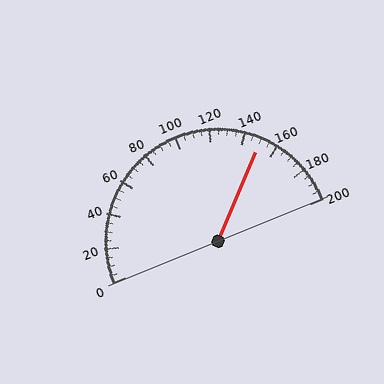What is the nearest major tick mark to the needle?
The nearest major tick mark is 160.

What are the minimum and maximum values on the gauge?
The gauge ranges from 0 to 200.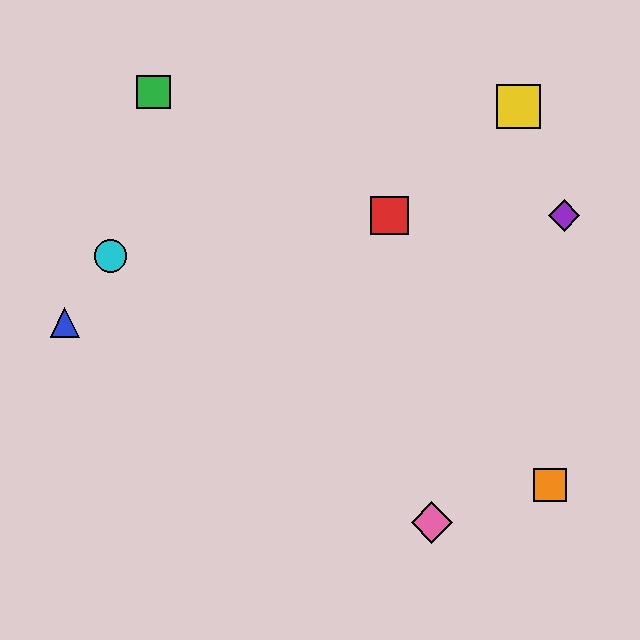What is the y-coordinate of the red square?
The red square is at y≈215.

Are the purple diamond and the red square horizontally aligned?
Yes, both are at y≈215.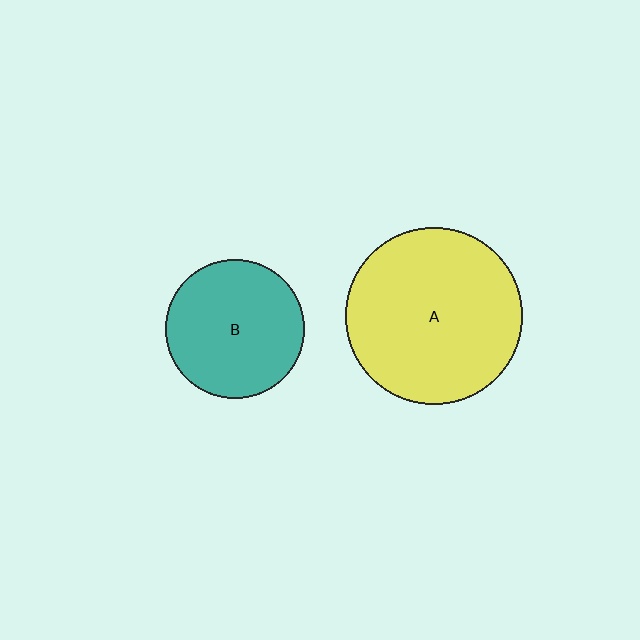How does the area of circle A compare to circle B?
Approximately 1.6 times.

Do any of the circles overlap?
No, none of the circles overlap.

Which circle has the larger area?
Circle A (yellow).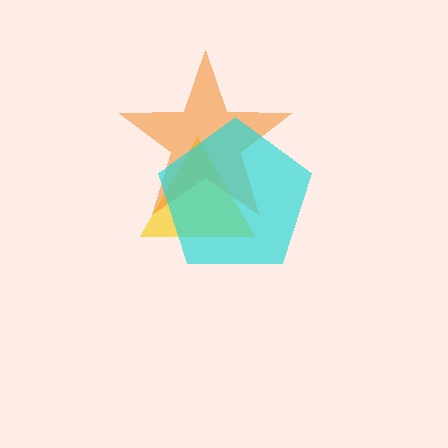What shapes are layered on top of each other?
The layered shapes are: a yellow triangle, an orange star, a cyan pentagon.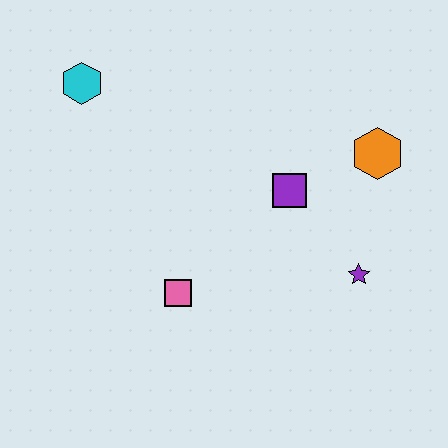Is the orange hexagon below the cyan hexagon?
Yes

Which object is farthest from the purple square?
The cyan hexagon is farthest from the purple square.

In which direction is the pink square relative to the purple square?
The pink square is to the left of the purple square.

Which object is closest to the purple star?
The purple square is closest to the purple star.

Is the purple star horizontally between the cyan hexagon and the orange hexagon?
Yes